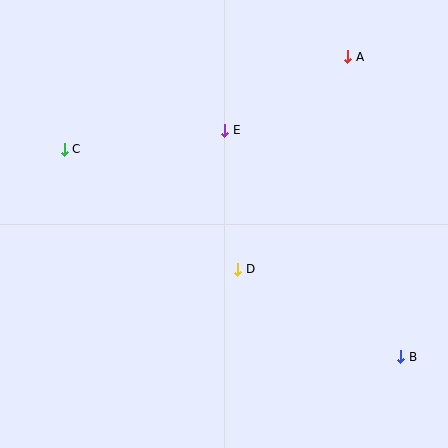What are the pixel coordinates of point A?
Point A is at (348, 57).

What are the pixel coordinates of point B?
Point B is at (401, 357).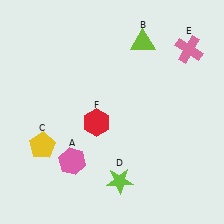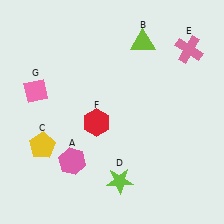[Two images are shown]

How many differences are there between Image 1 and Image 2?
There is 1 difference between the two images.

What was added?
A pink diamond (G) was added in Image 2.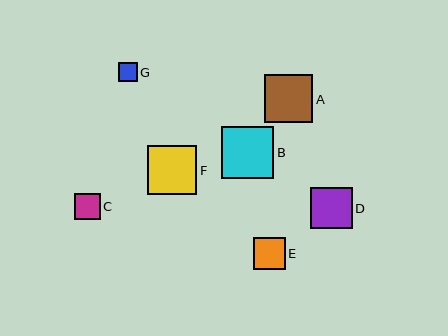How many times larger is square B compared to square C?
Square B is approximately 2.1 times the size of square C.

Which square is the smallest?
Square G is the smallest with a size of approximately 19 pixels.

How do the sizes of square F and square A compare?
Square F and square A are approximately the same size.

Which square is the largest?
Square B is the largest with a size of approximately 53 pixels.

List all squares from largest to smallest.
From largest to smallest: B, F, A, D, E, C, G.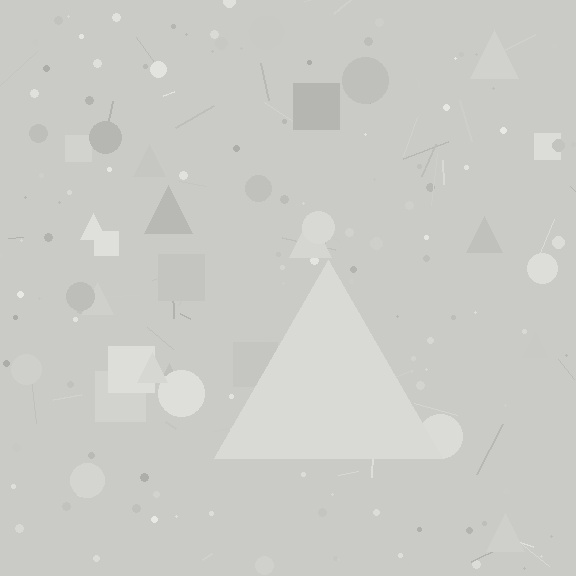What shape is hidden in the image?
A triangle is hidden in the image.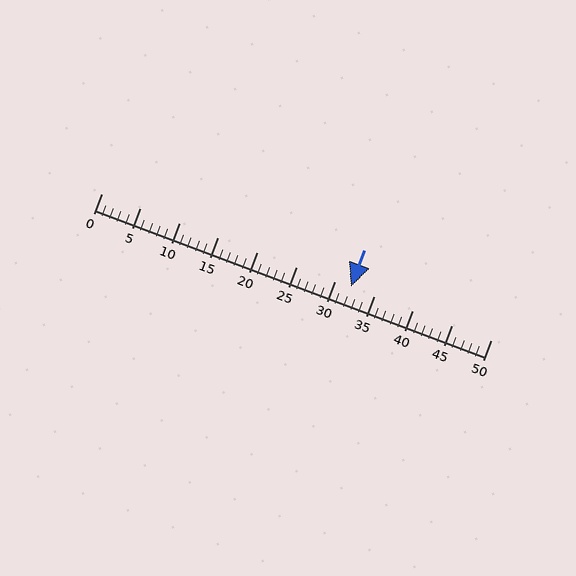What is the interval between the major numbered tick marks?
The major tick marks are spaced 5 units apart.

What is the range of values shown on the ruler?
The ruler shows values from 0 to 50.